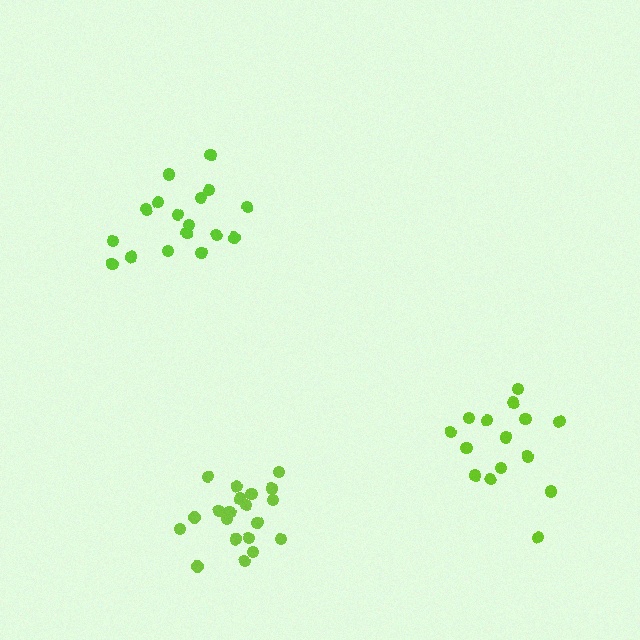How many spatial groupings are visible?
There are 3 spatial groupings.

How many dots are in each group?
Group 1: 17 dots, Group 2: 20 dots, Group 3: 15 dots (52 total).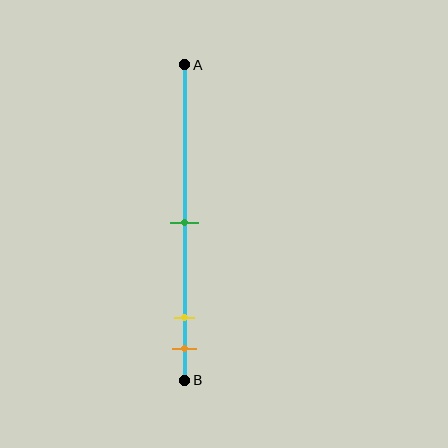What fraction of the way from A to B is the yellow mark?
The yellow mark is approximately 80% (0.8) of the way from A to B.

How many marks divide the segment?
There are 3 marks dividing the segment.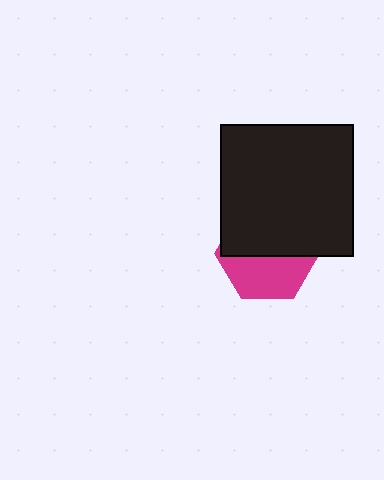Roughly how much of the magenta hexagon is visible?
A small part of it is visible (roughly 45%).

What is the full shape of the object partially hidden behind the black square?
The partially hidden object is a magenta hexagon.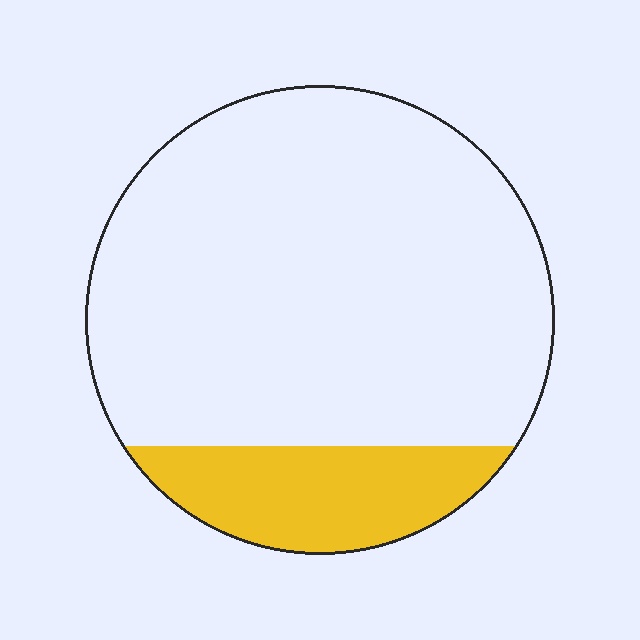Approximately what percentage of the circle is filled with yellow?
Approximately 20%.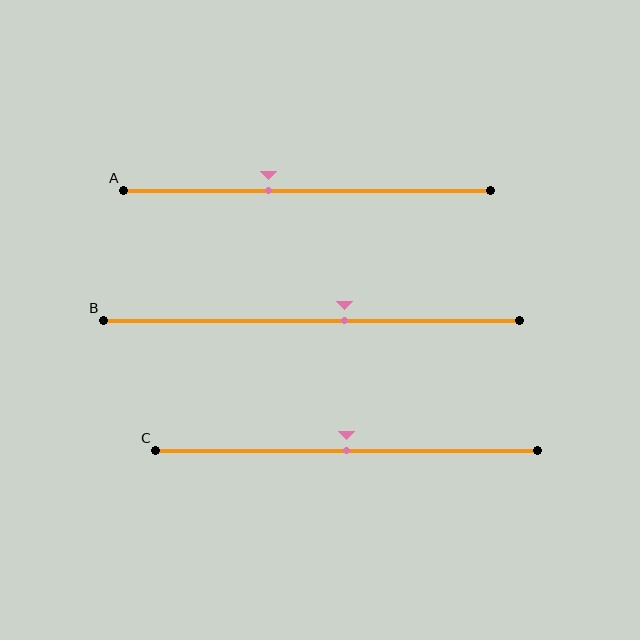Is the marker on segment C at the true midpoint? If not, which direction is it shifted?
Yes, the marker on segment C is at the true midpoint.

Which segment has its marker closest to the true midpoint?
Segment C has its marker closest to the true midpoint.